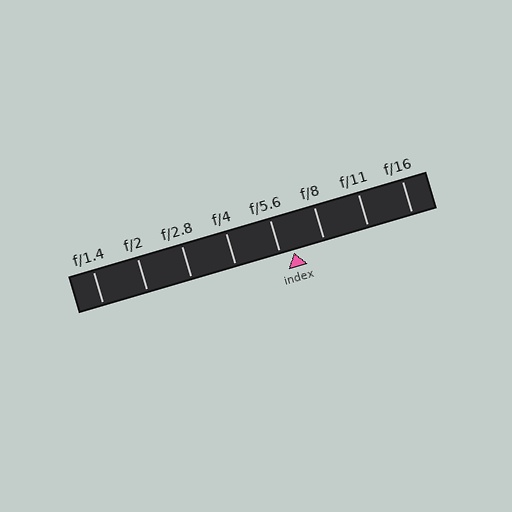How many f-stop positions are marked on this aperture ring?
There are 8 f-stop positions marked.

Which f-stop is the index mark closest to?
The index mark is closest to f/5.6.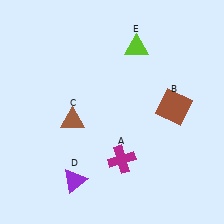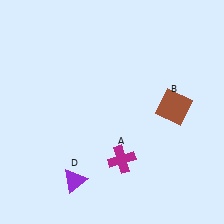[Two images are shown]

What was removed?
The brown triangle (C), the lime triangle (E) were removed in Image 2.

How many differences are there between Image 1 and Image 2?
There are 2 differences between the two images.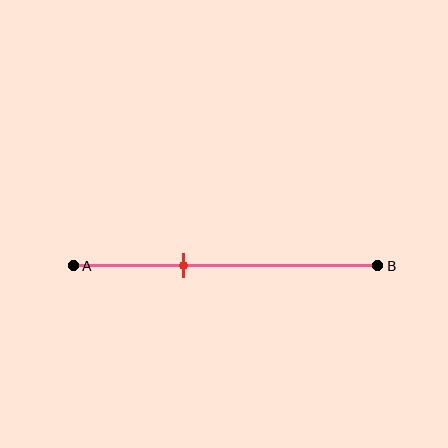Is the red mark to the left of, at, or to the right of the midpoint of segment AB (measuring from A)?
The red mark is to the left of the midpoint of segment AB.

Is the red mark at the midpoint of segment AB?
No, the mark is at about 35% from A, not at the 50% midpoint.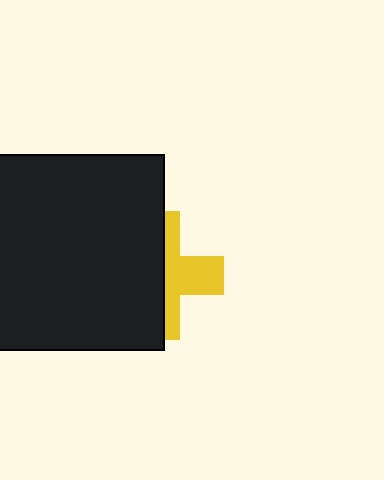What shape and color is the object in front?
The object in front is a black square.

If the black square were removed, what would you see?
You would see the complete yellow cross.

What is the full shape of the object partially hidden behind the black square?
The partially hidden object is a yellow cross.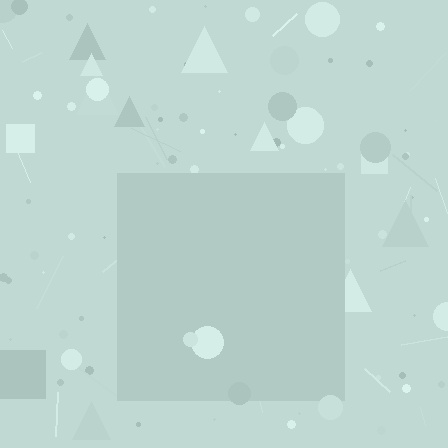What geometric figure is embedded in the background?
A square is embedded in the background.